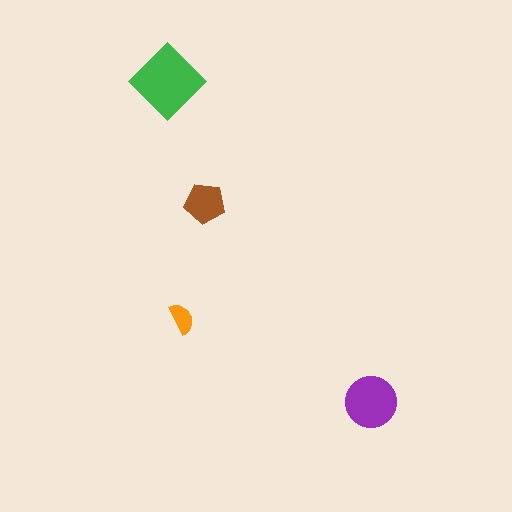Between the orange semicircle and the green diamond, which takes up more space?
The green diamond.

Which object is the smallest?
The orange semicircle.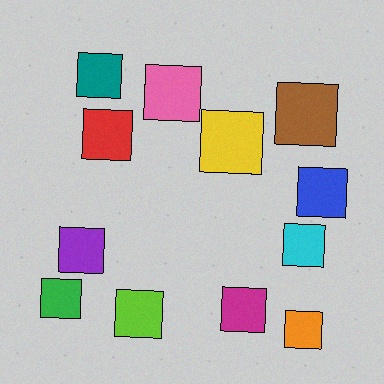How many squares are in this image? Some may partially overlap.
There are 12 squares.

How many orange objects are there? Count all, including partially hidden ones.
There is 1 orange object.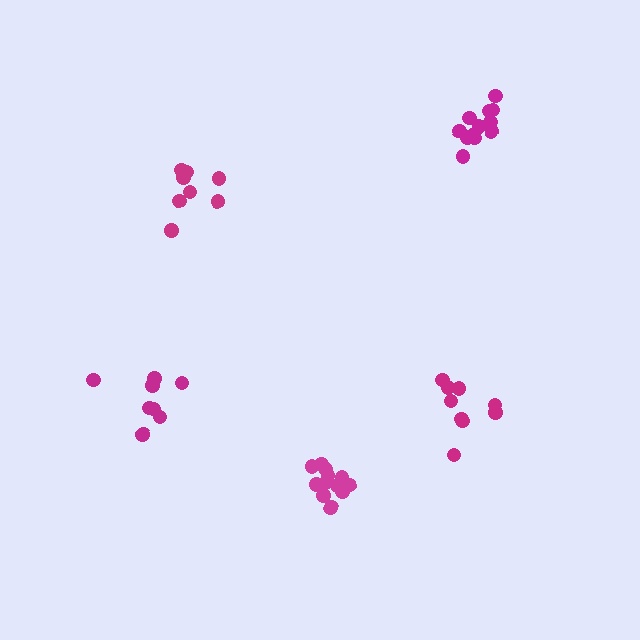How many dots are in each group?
Group 1: 8 dots, Group 2: 9 dots, Group 3: 12 dots, Group 4: 12 dots, Group 5: 8 dots (49 total).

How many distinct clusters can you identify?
There are 5 distinct clusters.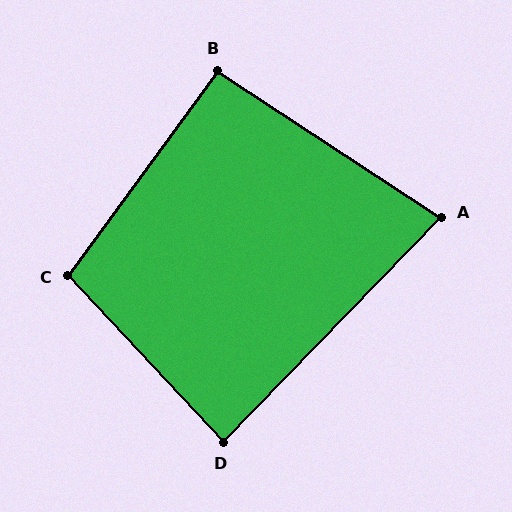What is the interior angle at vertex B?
Approximately 93 degrees (approximately right).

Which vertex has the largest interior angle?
C, at approximately 101 degrees.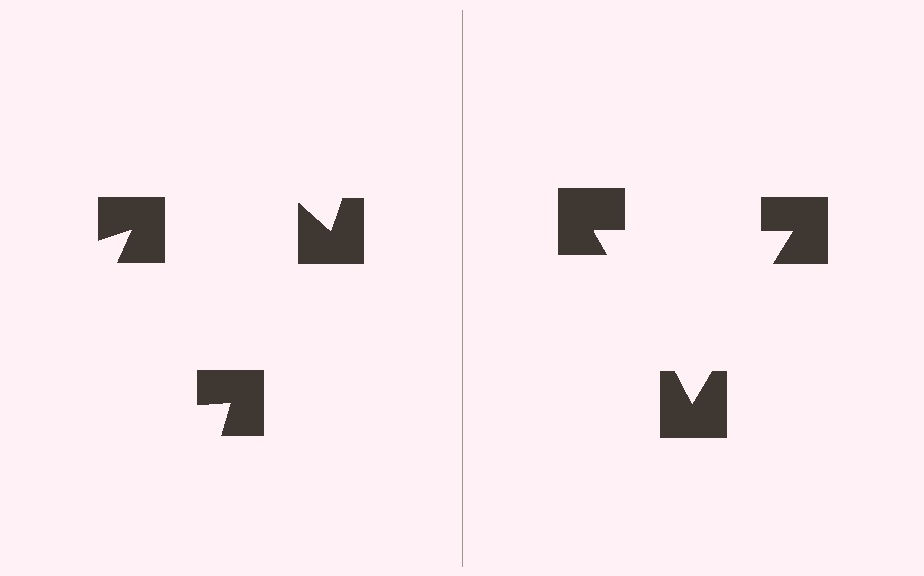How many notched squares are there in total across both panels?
6 — 3 on each side.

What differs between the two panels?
The notched squares are positioned identically on both sides; only the wedge orientations differ. On the right they align to a triangle; on the left they are misaligned.